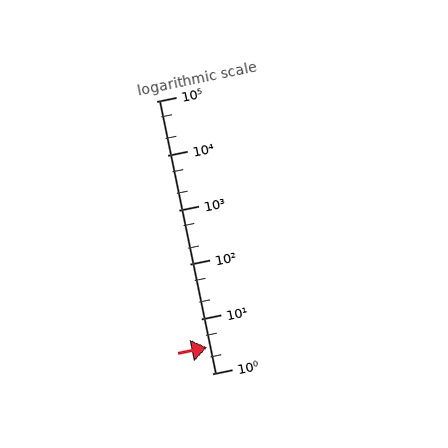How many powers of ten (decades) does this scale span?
The scale spans 5 decades, from 1 to 100000.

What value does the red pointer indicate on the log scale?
The pointer indicates approximately 3.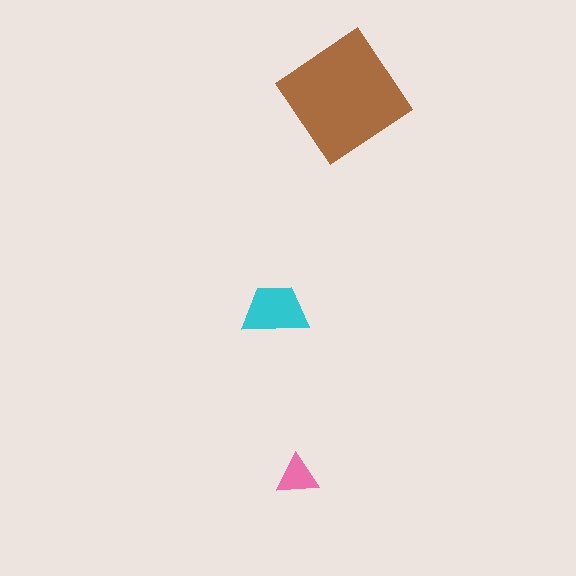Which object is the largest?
The brown diamond.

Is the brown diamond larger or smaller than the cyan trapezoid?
Larger.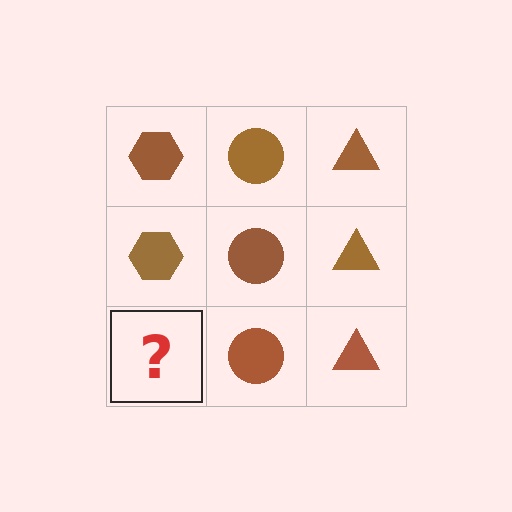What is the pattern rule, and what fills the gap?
The rule is that each column has a consistent shape. The gap should be filled with a brown hexagon.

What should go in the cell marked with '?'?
The missing cell should contain a brown hexagon.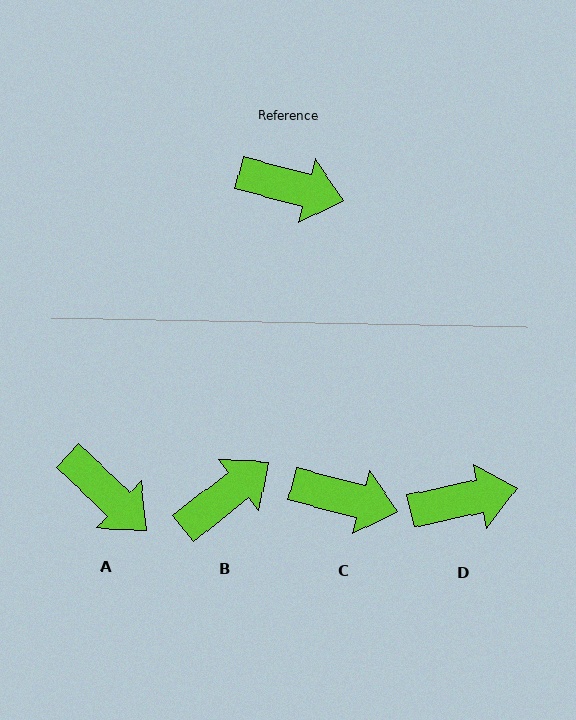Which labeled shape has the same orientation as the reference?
C.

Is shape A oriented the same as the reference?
No, it is off by about 29 degrees.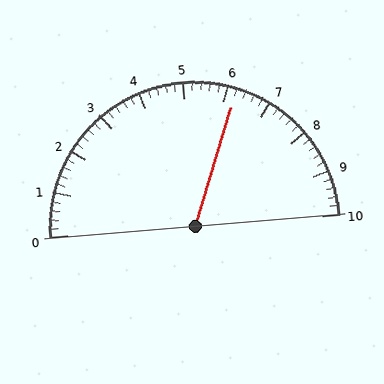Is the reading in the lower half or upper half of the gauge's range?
The reading is in the upper half of the range (0 to 10).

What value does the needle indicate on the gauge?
The needle indicates approximately 6.2.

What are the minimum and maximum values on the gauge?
The gauge ranges from 0 to 10.